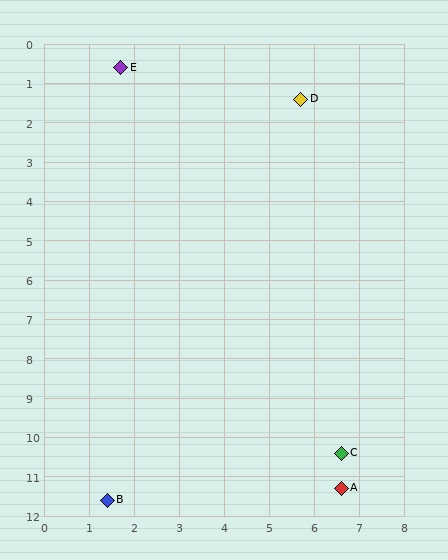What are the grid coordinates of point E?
Point E is at approximately (1.7, 0.6).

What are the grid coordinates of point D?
Point D is at approximately (5.7, 1.4).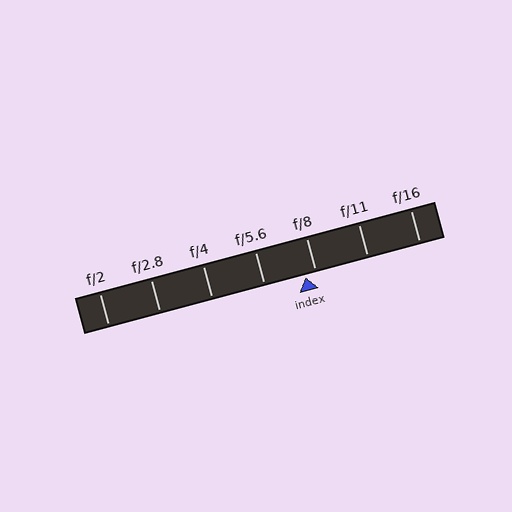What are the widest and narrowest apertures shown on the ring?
The widest aperture shown is f/2 and the narrowest is f/16.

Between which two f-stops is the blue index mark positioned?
The index mark is between f/5.6 and f/8.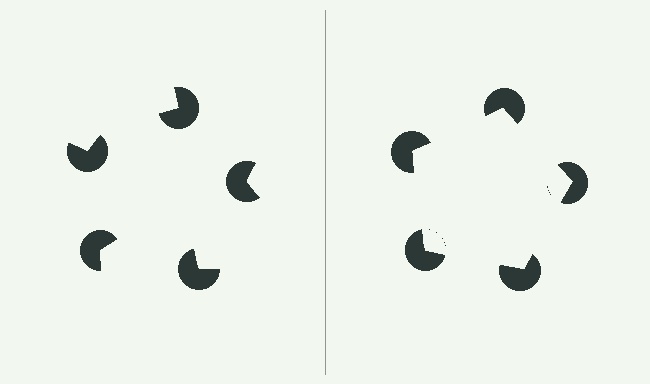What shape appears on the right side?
An illusory pentagon.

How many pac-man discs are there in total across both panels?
10 — 5 on each side.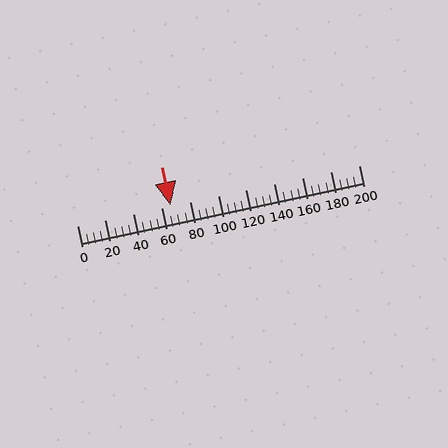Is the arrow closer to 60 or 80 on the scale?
The arrow is closer to 60.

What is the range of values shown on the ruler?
The ruler shows values from 0 to 200.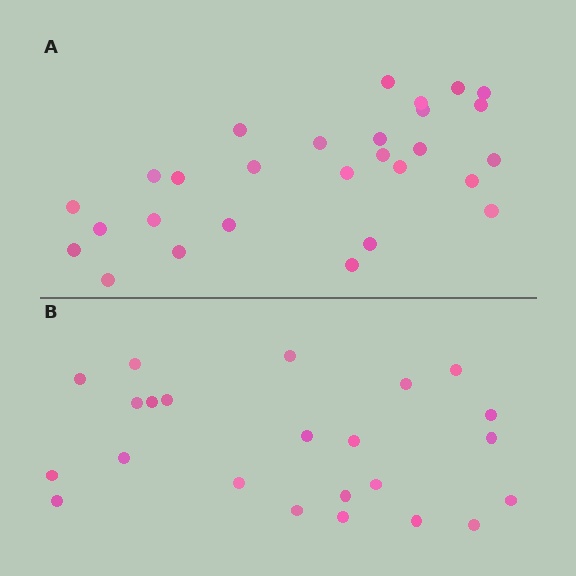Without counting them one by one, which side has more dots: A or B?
Region A (the top region) has more dots.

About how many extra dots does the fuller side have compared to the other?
Region A has about 5 more dots than region B.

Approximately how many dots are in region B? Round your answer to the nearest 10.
About 20 dots. (The exact count is 23, which rounds to 20.)